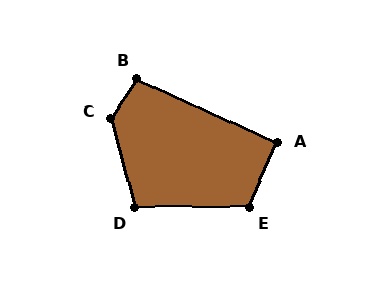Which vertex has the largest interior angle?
C, at approximately 131 degrees.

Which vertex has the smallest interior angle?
A, at approximately 91 degrees.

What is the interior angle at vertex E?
Approximately 113 degrees (obtuse).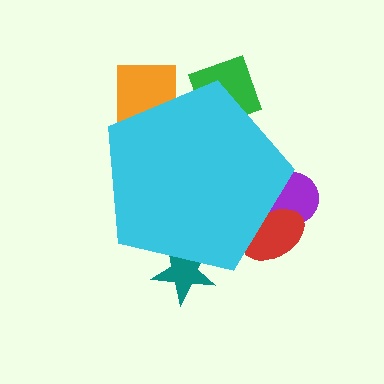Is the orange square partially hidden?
Yes, the orange square is partially hidden behind the cyan pentagon.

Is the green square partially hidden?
Yes, the green square is partially hidden behind the cyan pentagon.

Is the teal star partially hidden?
Yes, the teal star is partially hidden behind the cyan pentagon.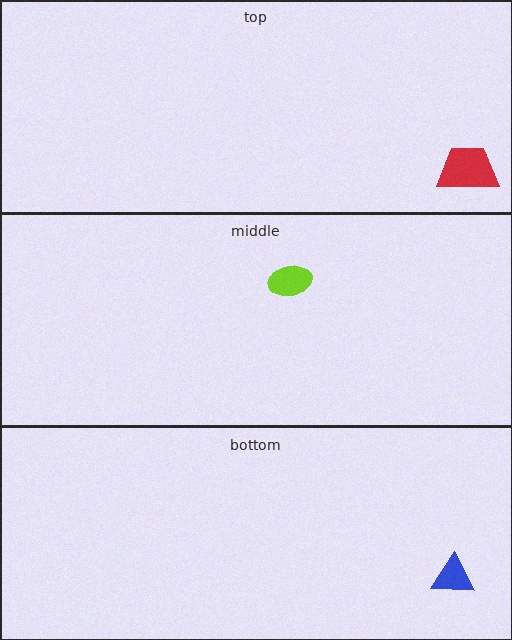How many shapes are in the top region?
1.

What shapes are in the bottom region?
The blue triangle.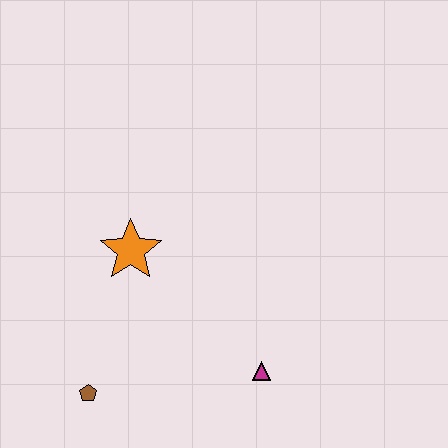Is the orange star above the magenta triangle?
Yes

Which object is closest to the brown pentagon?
The orange star is closest to the brown pentagon.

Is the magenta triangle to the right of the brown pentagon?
Yes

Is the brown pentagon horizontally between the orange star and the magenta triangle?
No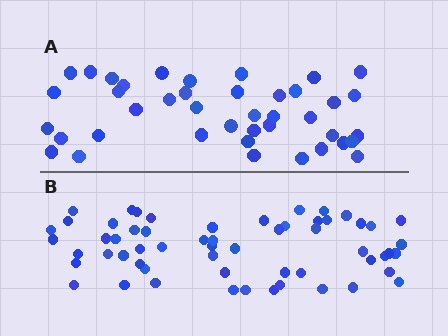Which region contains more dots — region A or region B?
Region B (the bottom region) has more dots.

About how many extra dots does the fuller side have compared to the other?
Region B has approximately 15 more dots than region A.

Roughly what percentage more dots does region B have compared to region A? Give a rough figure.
About 40% more.